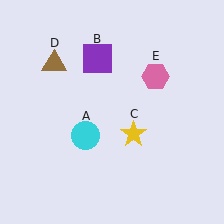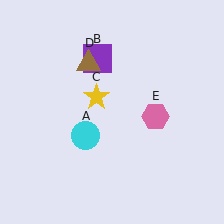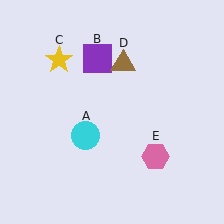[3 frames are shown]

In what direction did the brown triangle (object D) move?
The brown triangle (object D) moved right.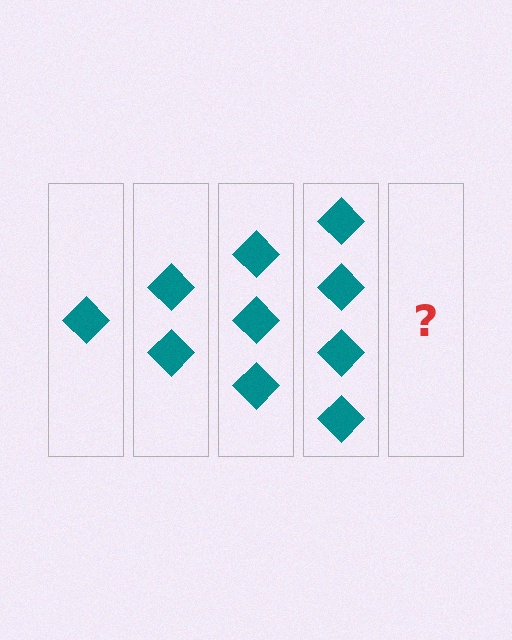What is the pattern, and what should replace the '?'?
The pattern is that each step adds one more diamond. The '?' should be 5 diamonds.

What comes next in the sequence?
The next element should be 5 diamonds.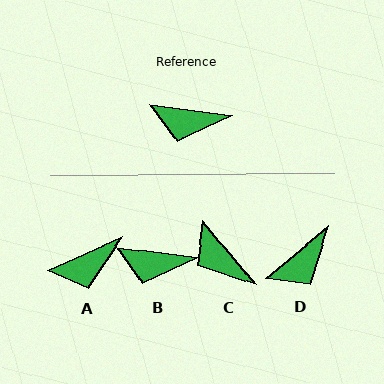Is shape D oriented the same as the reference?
No, it is off by about 47 degrees.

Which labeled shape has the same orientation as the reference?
B.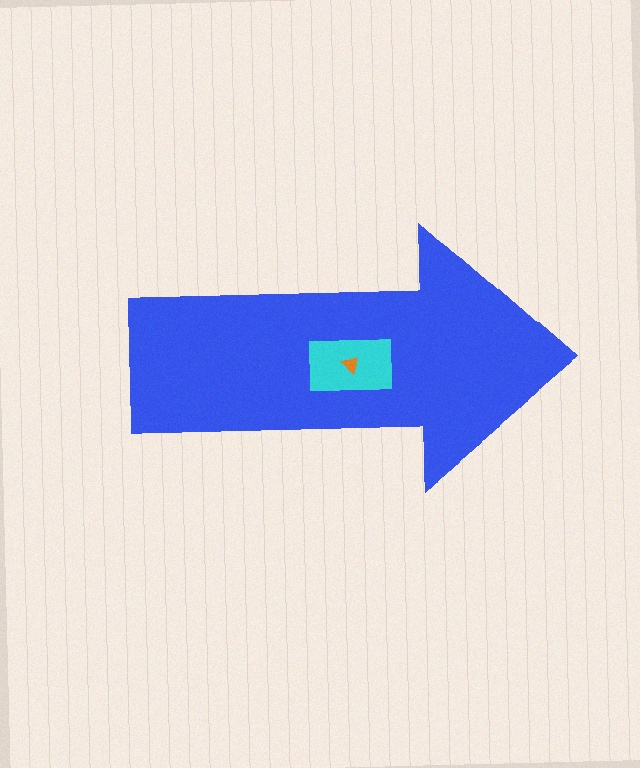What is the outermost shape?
The blue arrow.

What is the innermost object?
The orange triangle.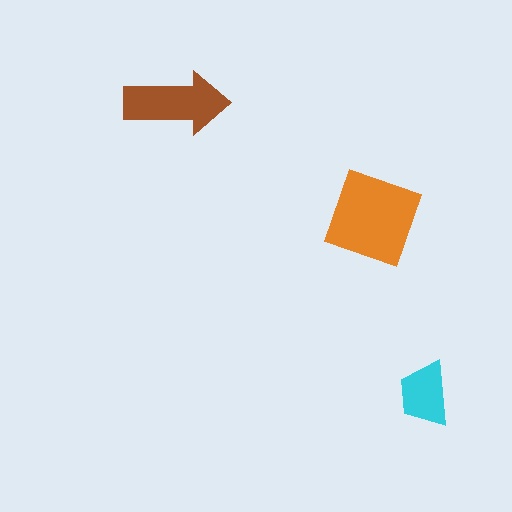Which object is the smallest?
The cyan trapezoid.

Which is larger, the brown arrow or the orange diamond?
The orange diamond.